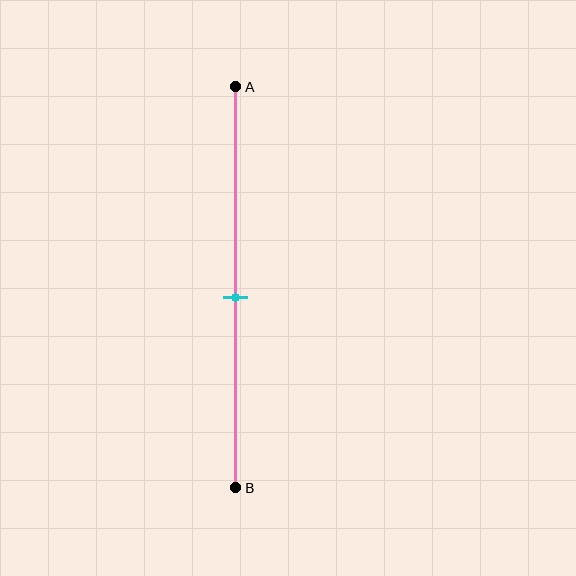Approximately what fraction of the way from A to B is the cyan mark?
The cyan mark is approximately 50% of the way from A to B.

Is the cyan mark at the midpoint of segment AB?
Yes, the mark is approximately at the midpoint.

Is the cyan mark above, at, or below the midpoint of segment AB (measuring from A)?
The cyan mark is approximately at the midpoint of segment AB.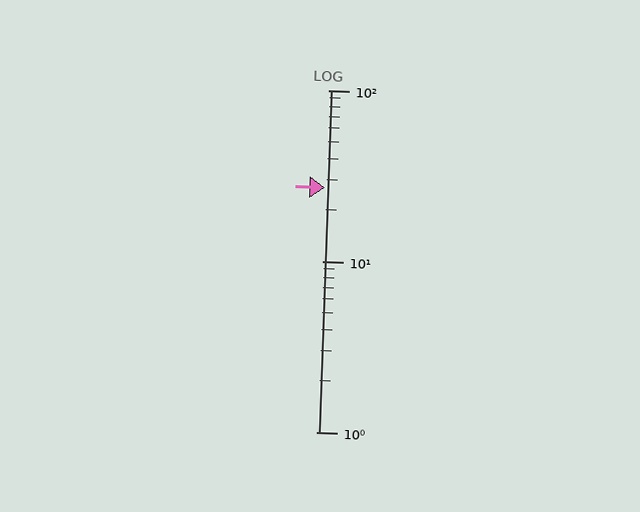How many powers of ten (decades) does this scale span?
The scale spans 2 decades, from 1 to 100.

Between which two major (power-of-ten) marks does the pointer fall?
The pointer is between 10 and 100.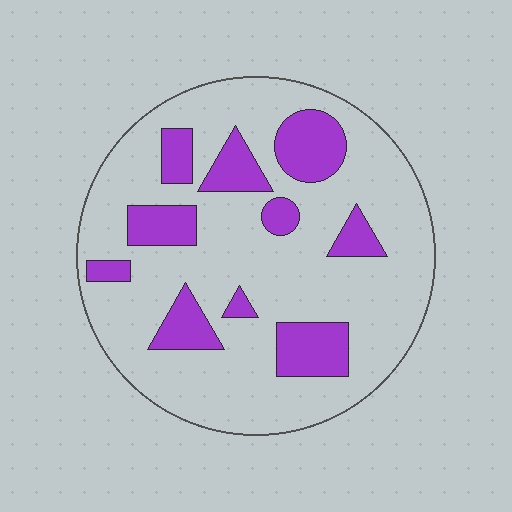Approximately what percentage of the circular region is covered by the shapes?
Approximately 20%.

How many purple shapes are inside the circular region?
10.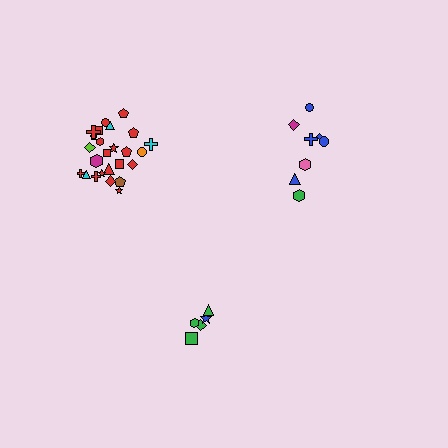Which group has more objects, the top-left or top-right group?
The top-left group.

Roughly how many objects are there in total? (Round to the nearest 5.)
Roughly 40 objects in total.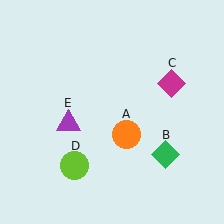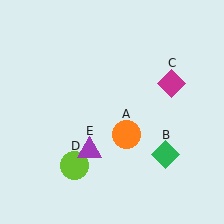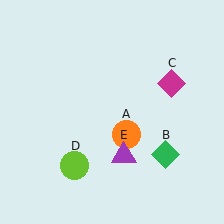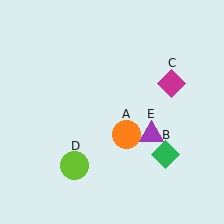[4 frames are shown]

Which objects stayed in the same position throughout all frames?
Orange circle (object A) and green diamond (object B) and magenta diamond (object C) and lime circle (object D) remained stationary.